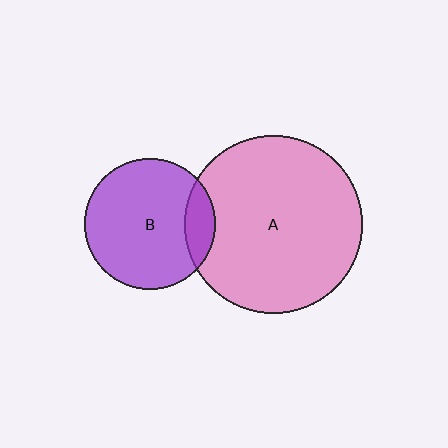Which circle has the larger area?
Circle A (pink).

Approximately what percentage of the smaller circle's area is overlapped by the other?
Approximately 15%.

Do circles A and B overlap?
Yes.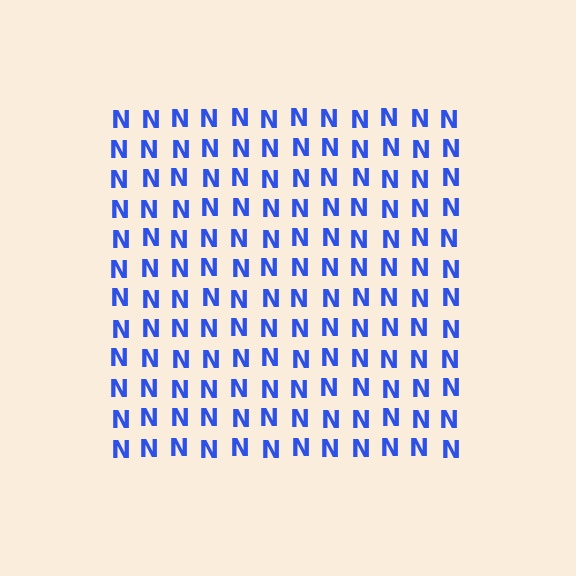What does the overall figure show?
The overall figure shows a square.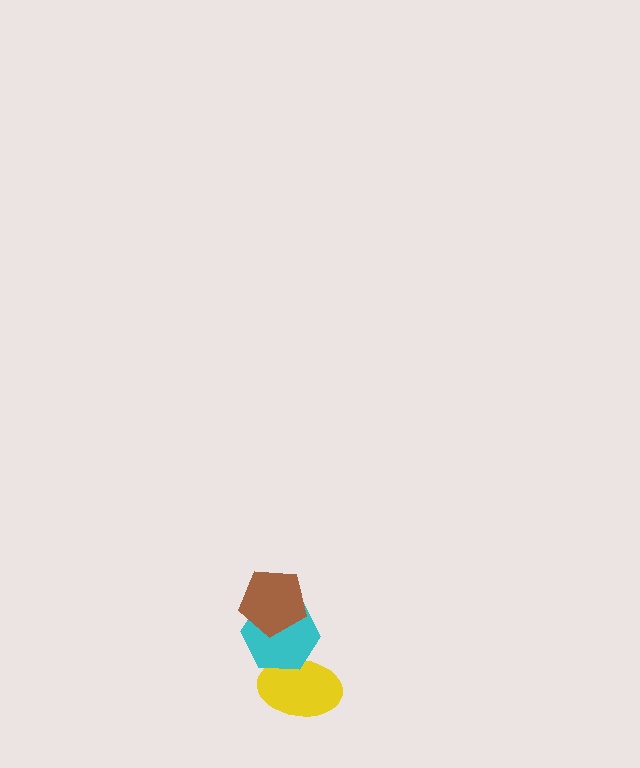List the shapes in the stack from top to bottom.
From top to bottom: the brown pentagon, the cyan hexagon, the yellow ellipse.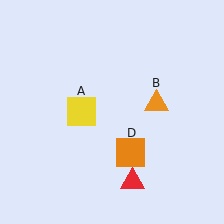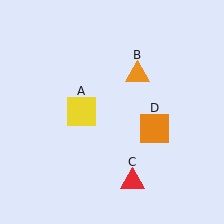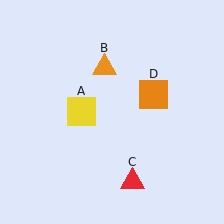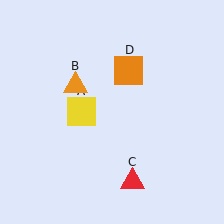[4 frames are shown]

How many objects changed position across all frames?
2 objects changed position: orange triangle (object B), orange square (object D).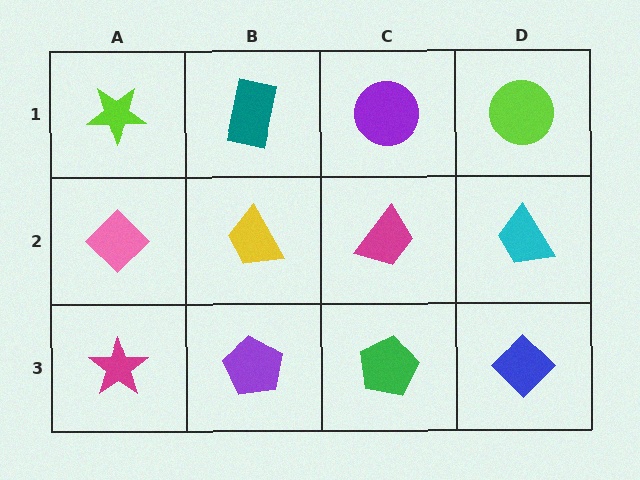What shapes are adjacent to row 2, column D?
A lime circle (row 1, column D), a blue diamond (row 3, column D), a magenta trapezoid (row 2, column C).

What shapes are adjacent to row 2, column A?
A lime star (row 1, column A), a magenta star (row 3, column A), a yellow trapezoid (row 2, column B).